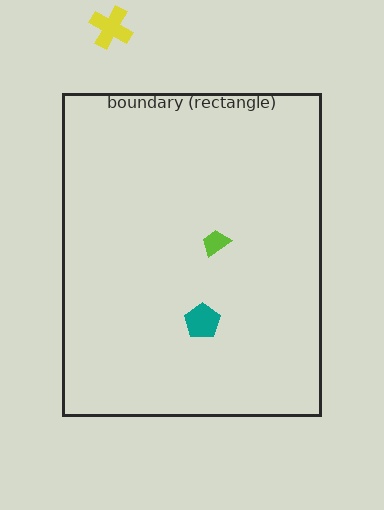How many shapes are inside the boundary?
2 inside, 1 outside.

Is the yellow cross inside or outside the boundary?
Outside.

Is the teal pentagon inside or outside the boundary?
Inside.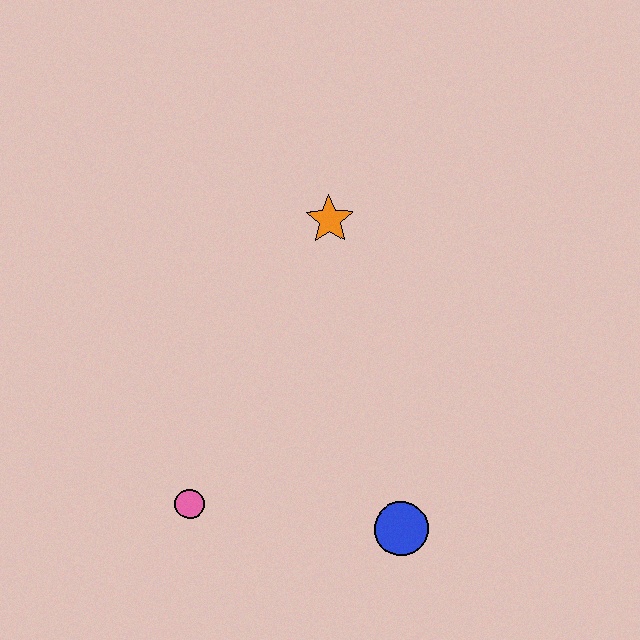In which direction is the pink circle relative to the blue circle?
The pink circle is to the left of the blue circle.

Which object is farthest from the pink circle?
The orange star is farthest from the pink circle.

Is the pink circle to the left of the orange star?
Yes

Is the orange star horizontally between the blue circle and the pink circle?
Yes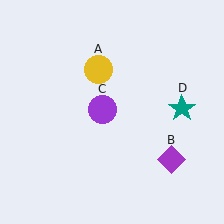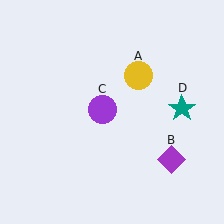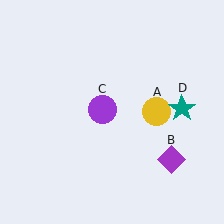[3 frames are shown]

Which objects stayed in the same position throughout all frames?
Purple diamond (object B) and purple circle (object C) and teal star (object D) remained stationary.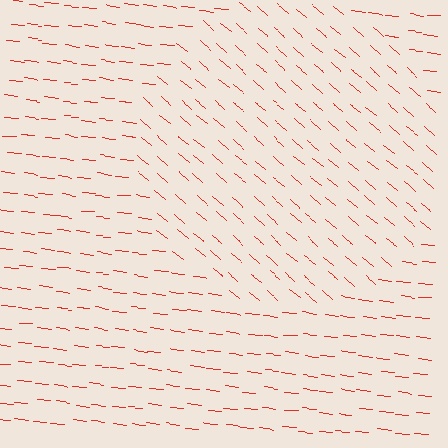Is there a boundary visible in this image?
Yes, there is a texture boundary formed by a change in line orientation.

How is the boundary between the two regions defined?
The boundary is defined purely by a change in line orientation (approximately 33 degrees difference). All lines are the same color and thickness.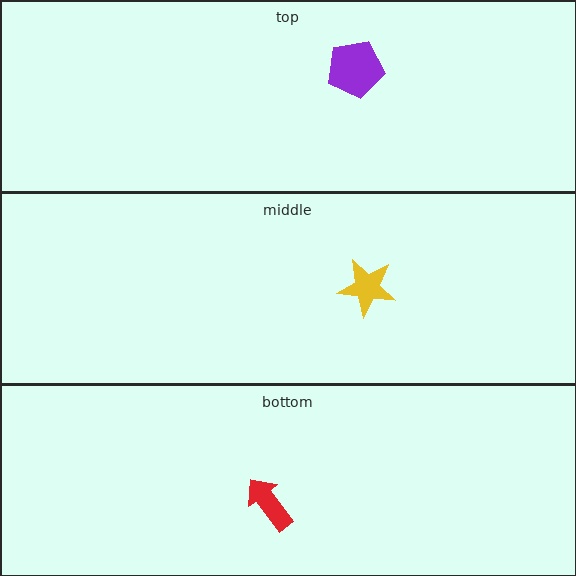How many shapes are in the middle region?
1.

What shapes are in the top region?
The purple pentagon.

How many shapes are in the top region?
1.